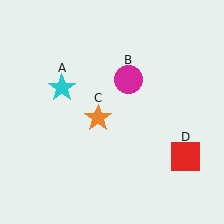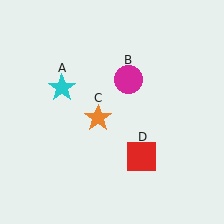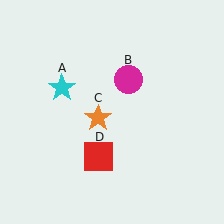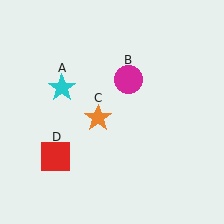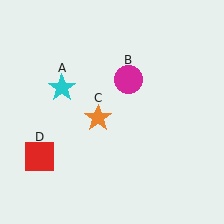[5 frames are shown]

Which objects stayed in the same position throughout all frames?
Cyan star (object A) and magenta circle (object B) and orange star (object C) remained stationary.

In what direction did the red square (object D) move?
The red square (object D) moved left.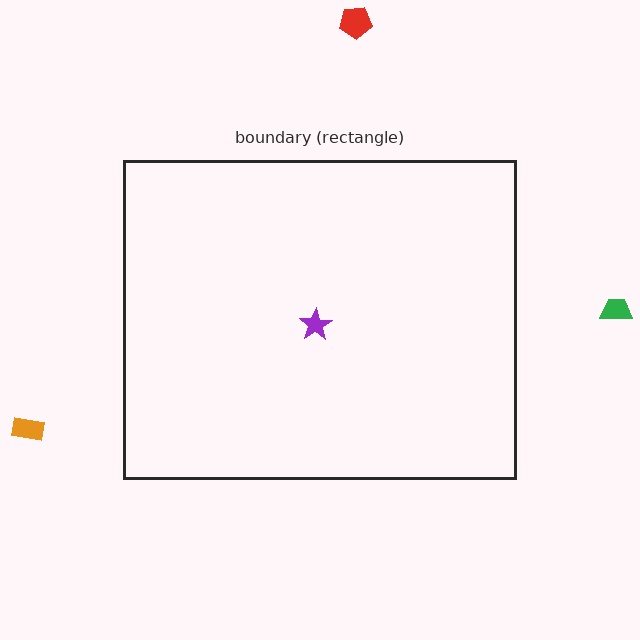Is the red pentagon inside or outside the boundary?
Outside.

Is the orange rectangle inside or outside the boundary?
Outside.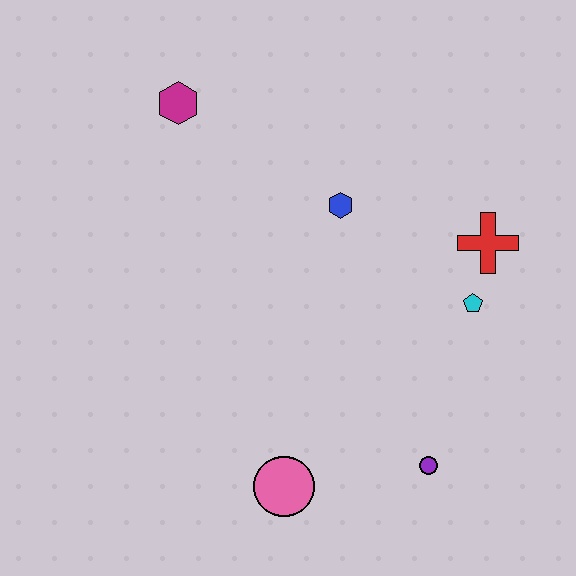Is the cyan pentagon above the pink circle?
Yes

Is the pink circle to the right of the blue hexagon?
No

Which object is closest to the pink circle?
The purple circle is closest to the pink circle.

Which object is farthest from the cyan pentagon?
The magenta hexagon is farthest from the cyan pentagon.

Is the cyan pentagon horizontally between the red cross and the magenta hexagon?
Yes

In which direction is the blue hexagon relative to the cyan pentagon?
The blue hexagon is to the left of the cyan pentagon.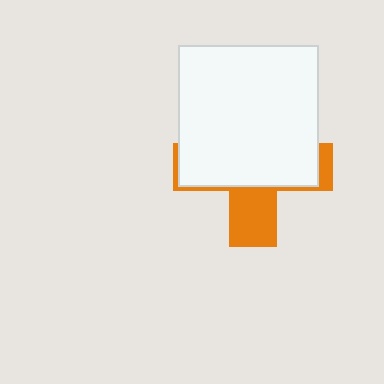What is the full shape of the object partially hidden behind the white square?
The partially hidden object is an orange cross.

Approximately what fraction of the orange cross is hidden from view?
Roughly 68% of the orange cross is hidden behind the white square.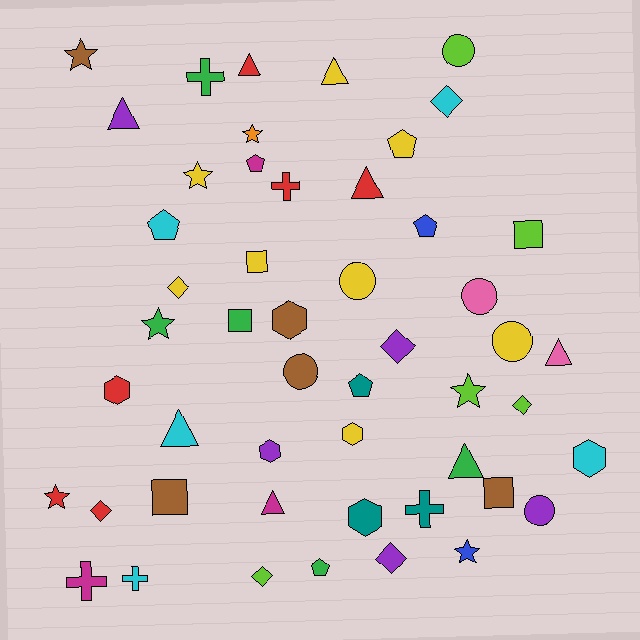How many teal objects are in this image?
There are 3 teal objects.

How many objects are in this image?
There are 50 objects.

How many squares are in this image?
There are 5 squares.